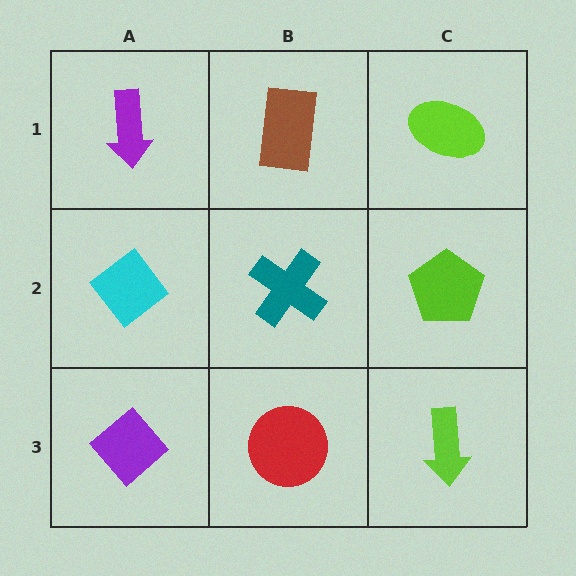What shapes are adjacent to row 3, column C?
A lime pentagon (row 2, column C), a red circle (row 3, column B).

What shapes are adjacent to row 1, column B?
A teal cross (row 2, column B), a purple arrow (row 1, column A), a lime ellipse (row 1, column C).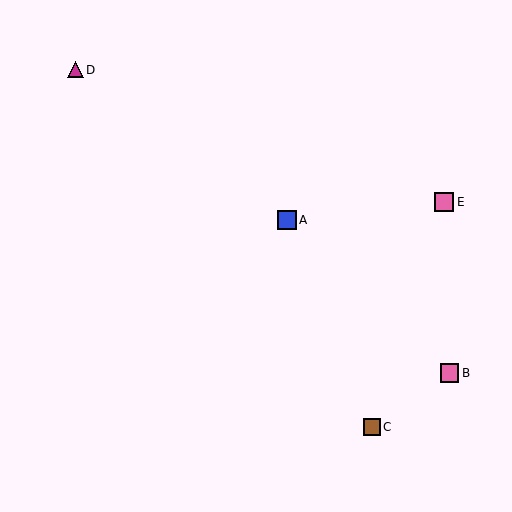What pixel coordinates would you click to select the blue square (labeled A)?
Click at (287, 220) to select the blue square A.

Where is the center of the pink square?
The center of the pink square is at (449, 373).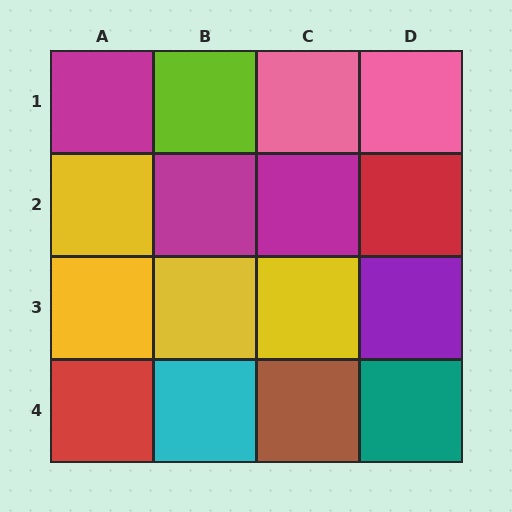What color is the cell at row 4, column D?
Teal.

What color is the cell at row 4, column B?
Cyan.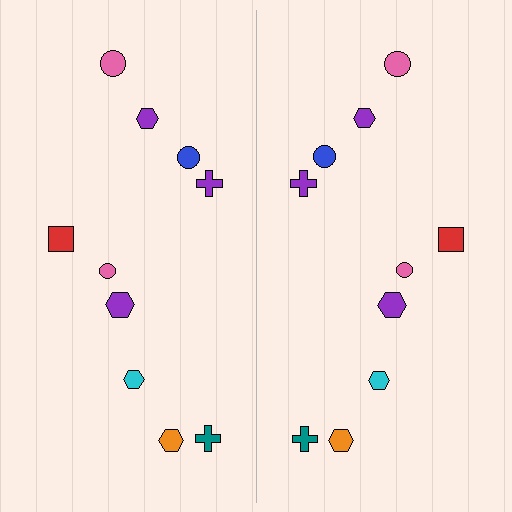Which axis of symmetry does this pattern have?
The pattern has a vertical axis of symmetry running through the center of the image.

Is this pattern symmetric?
Yes, this pattern has bilateral (reflection) symmetry.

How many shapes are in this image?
There are 20 shapes in this image.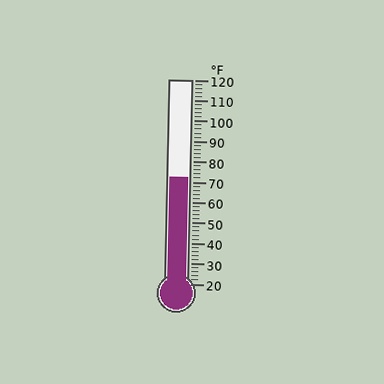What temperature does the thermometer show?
The thermometer shows approximately 72°F.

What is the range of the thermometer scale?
The thermometer scale ranges from 20°F to 120°F.